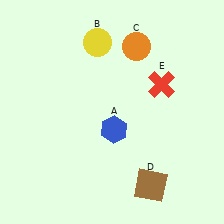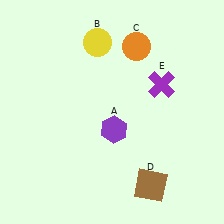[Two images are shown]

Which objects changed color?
A changed from blue to purple. E changed from red to purple.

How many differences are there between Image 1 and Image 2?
There are 2 differences between the two images.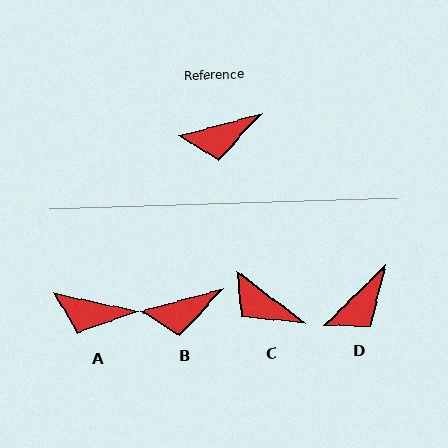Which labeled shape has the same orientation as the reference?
B.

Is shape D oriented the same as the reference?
No, it is off by about 29 degrees.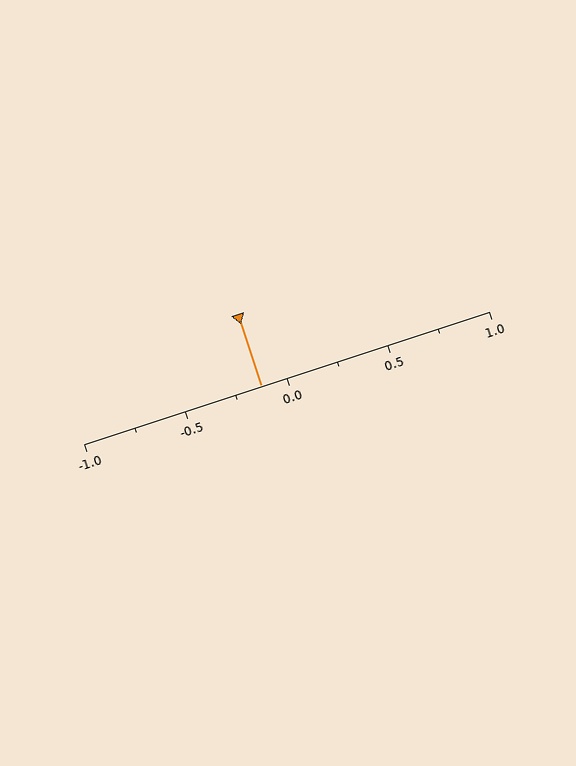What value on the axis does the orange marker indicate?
The marker indicates approximately -0.12.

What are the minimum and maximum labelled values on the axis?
The axis runs from -1.0 to 1.0.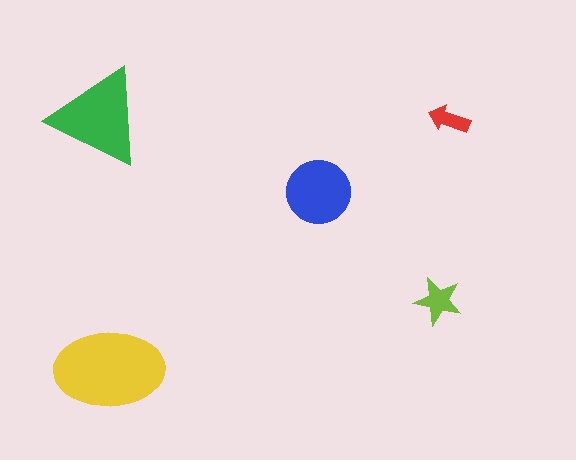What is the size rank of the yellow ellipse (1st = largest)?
1st.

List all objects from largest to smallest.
The yellow ellipse, the green triangle, the blue circle, the lime star, the red arrow.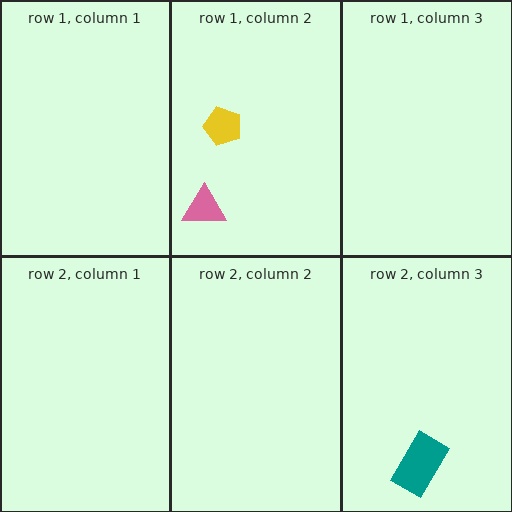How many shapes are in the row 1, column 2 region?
2.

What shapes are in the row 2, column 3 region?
The teal rectangle.